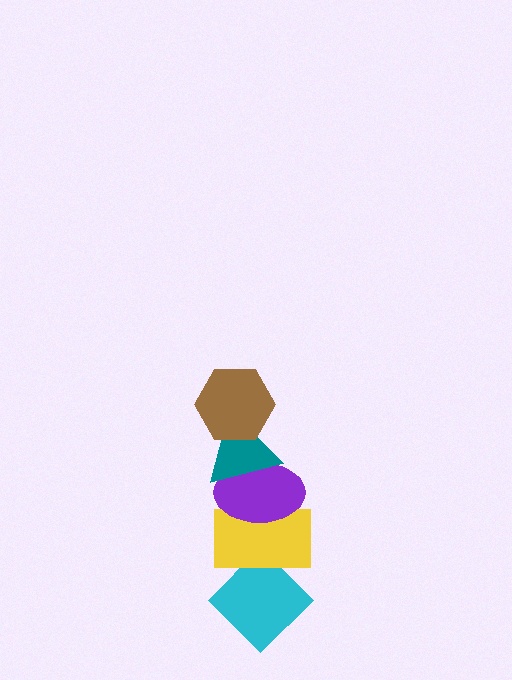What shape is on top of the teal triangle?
The brown hexagon is on top of the teal triangle.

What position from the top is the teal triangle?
The teal triangle is 2nd from the top.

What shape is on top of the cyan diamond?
The yellow rectangle is on top of the cyan diamond.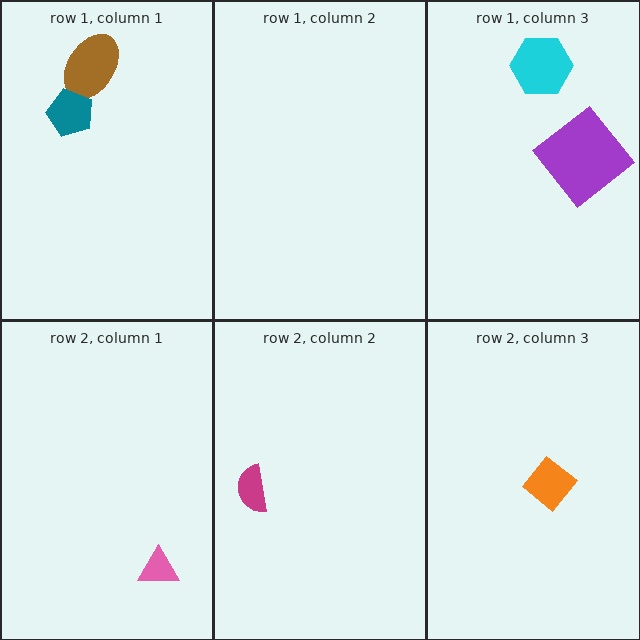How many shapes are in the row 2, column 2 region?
1.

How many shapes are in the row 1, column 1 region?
2.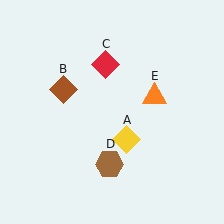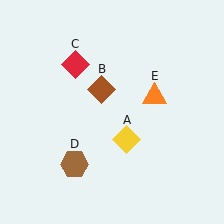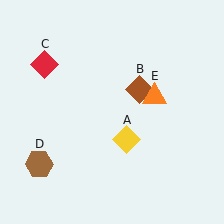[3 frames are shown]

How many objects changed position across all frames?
3 objects changed position: brown diamond (object B), red diamond (object C), brown hexagon (object D).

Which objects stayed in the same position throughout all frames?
Yellow diamond (object A) and orange triangle (object E) remained stationary.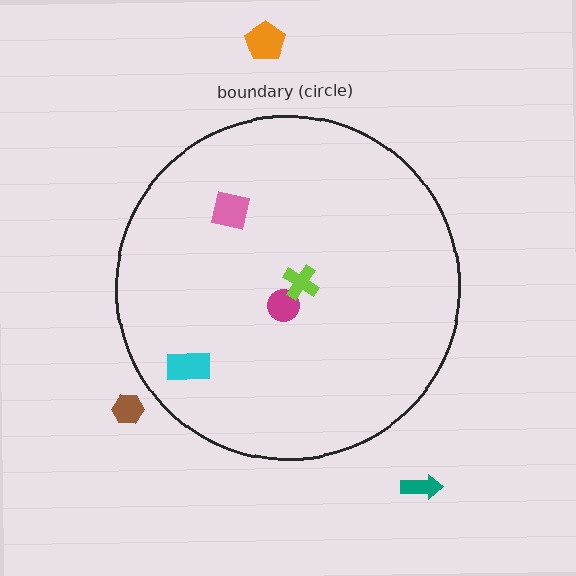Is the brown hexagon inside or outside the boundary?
Outside.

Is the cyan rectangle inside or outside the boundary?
Inside.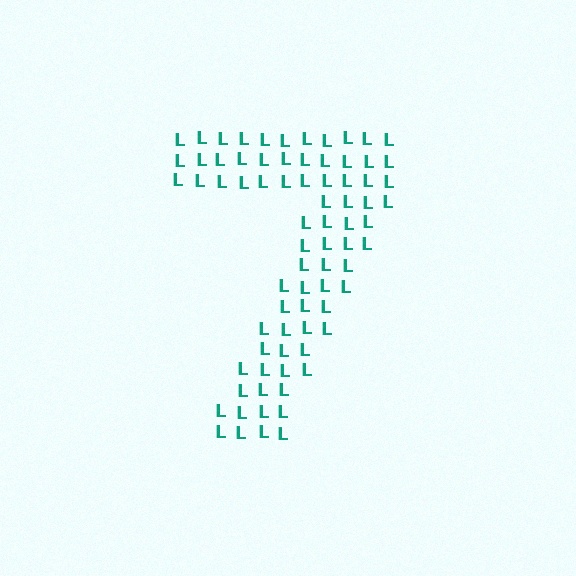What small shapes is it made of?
It is made of small letter L's.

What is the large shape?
The large shape is the digit 7.